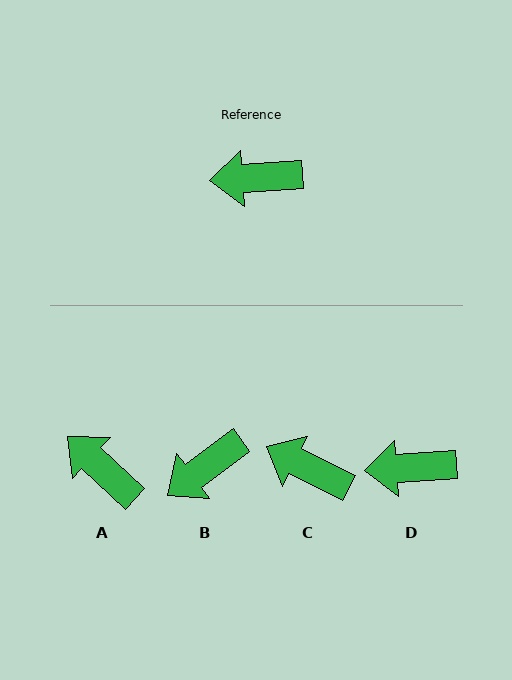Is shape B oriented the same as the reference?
No, it is off by about 32 degrees.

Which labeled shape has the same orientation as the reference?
D.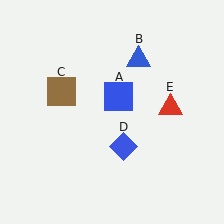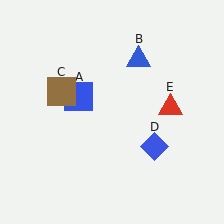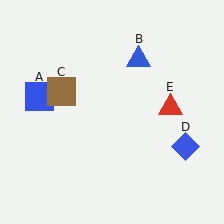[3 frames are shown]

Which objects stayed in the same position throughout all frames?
Blue triangle (object B) and brown square (object C) and red triangle (object E) remained stationary.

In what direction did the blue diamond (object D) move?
The blue diamond (object D) moved right.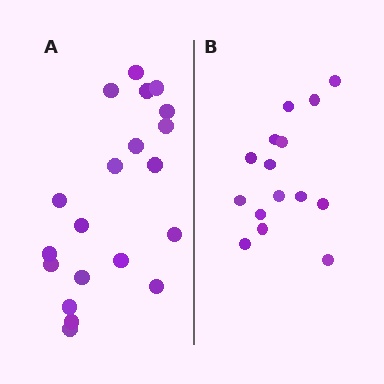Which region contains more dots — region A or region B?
Region A (the left region) has more dots.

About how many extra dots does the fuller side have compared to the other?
Region A has about 5 more dots than region B.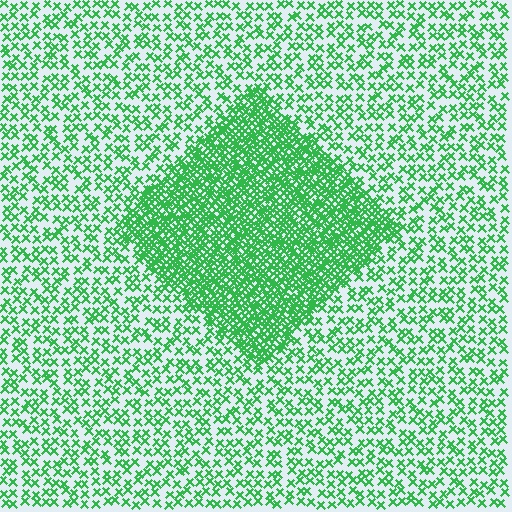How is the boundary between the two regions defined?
The boundary is defined by a change in element density (approximately 2.5x ratio). All elements are the same color, size, and shape.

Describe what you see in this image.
The image contains small green elements arranged at two different densities. A diamond-shaped region is visible where the elements are more densely packed than the surrounding area.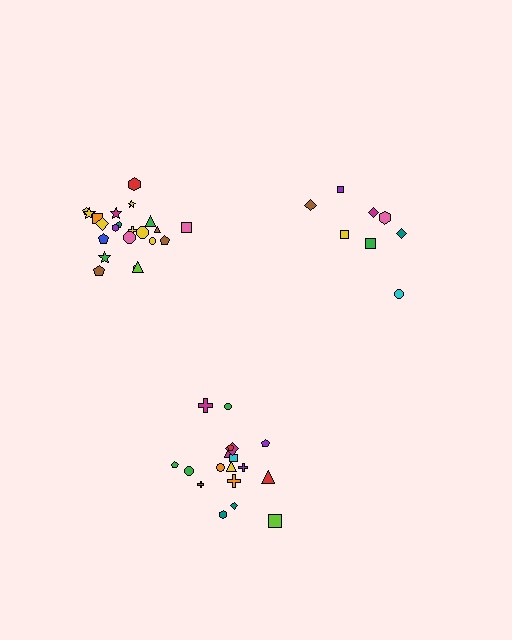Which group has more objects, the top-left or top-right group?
The top-left group.